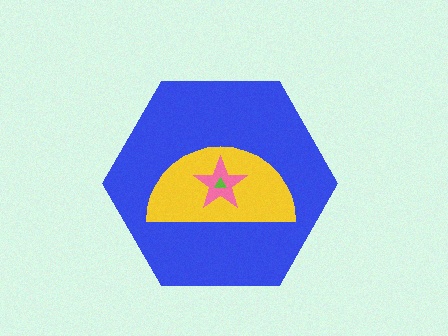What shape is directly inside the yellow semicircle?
The pink star.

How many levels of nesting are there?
4.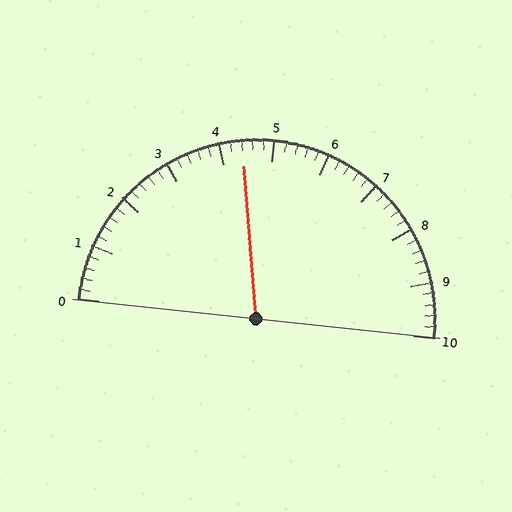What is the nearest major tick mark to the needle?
The nearest major tick mark is 4.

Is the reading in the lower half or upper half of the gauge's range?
The reading is in the lower half of the range (0 to 10).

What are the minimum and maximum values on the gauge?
The gauge ranges from 0 to 10.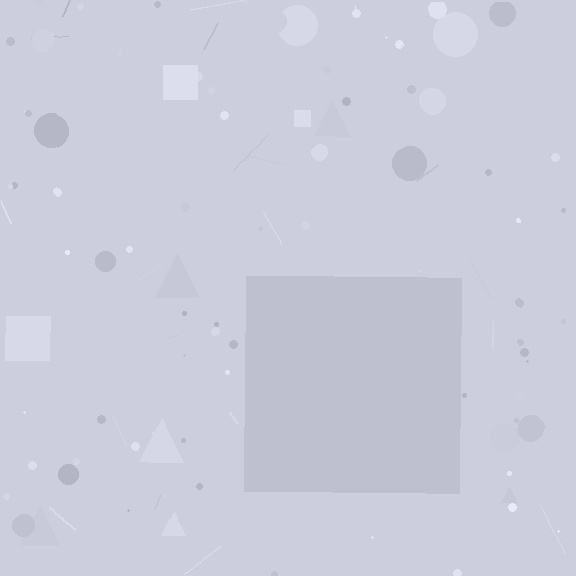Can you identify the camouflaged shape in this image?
The camouflaged shape is a square.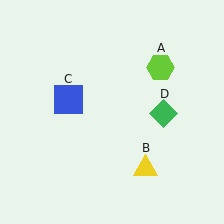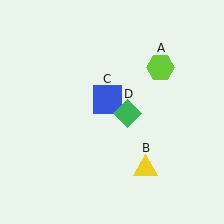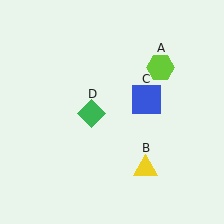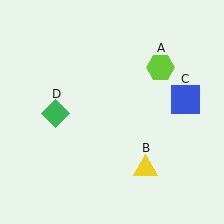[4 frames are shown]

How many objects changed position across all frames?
2 objects changed position: blue square (object C), green diamond (object D).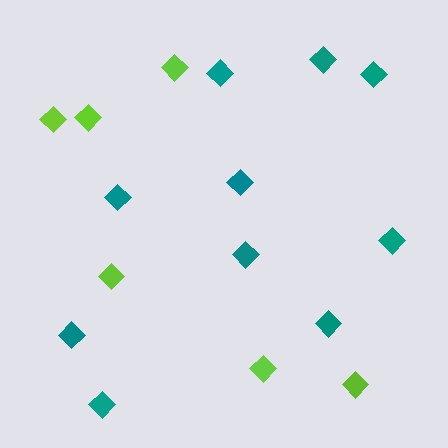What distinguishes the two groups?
There are 2 groups: one group of teal diamonds (10) and one group of lime diamonds (6).